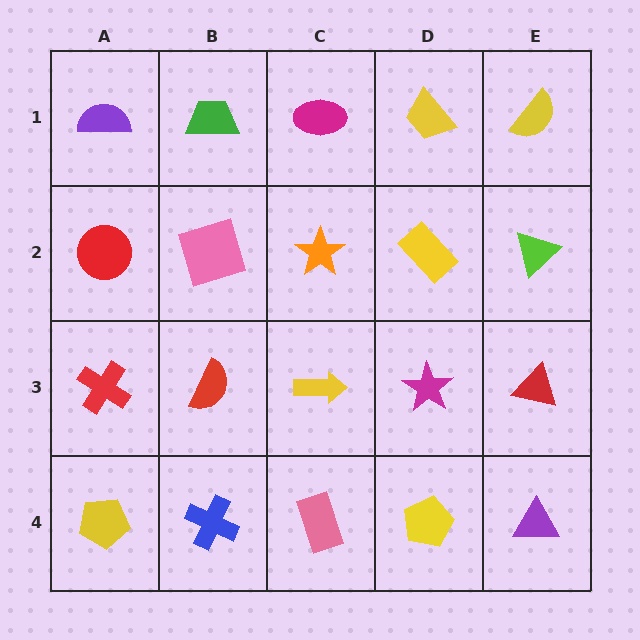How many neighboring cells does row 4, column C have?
3.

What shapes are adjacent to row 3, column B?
A pink square (row 2, column B), a blue cross (row 4, column B), a red cross (row 3, column A), a yellow arrow (row 3, column C).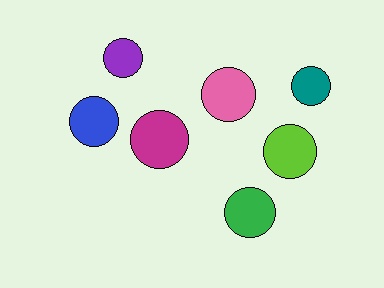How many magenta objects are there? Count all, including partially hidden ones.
There is 1 magenta object.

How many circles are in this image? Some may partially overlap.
There are 7 circles.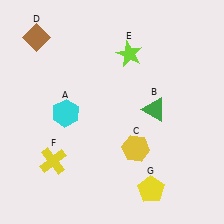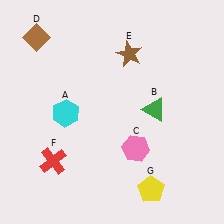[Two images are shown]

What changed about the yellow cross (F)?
In Image 1, F is yellow. In Image 2, it changed to red.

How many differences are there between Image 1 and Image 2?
There are 3 differences between the two images.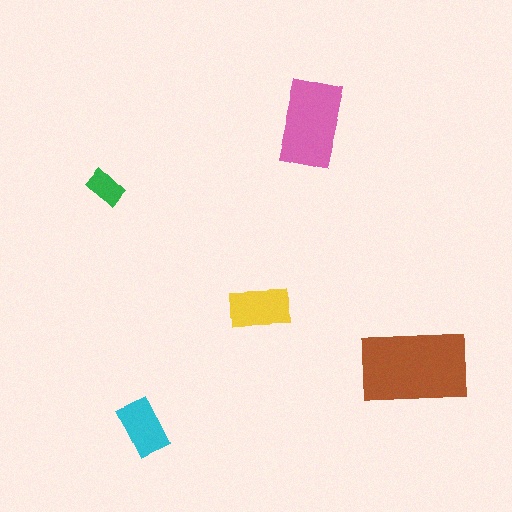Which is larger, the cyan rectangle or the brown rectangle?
The brown one.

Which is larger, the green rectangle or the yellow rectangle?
The yellow one.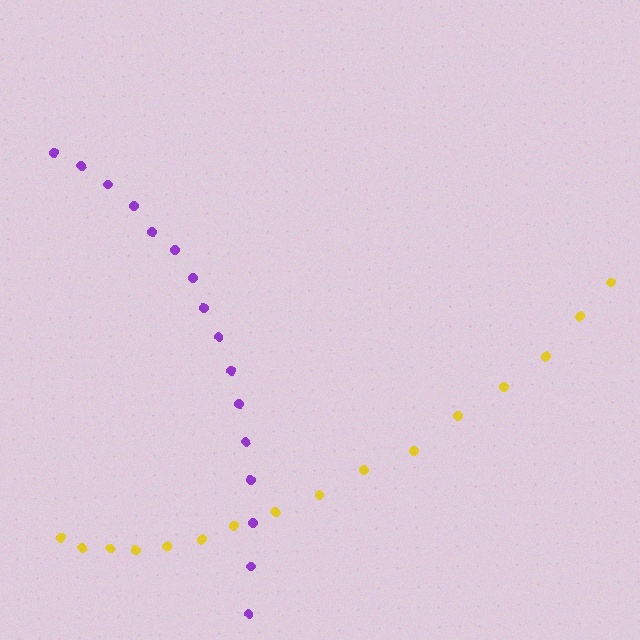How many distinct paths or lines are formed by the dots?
There are 2 distinct paths.